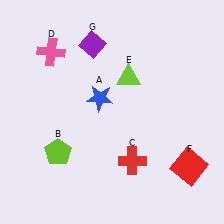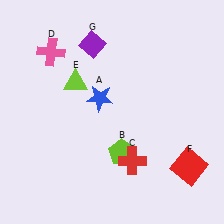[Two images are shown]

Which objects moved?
The objects that moved are: the lime pentagon (B), the lime triangle (E).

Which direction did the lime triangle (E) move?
The lime triangle (E) moved left.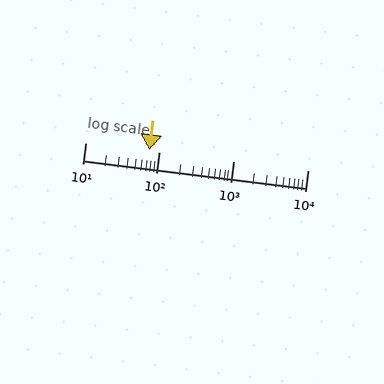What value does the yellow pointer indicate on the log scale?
The pointer indicates approximately 74.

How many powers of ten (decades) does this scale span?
The scale spans 3 decades, from 10 to 10000.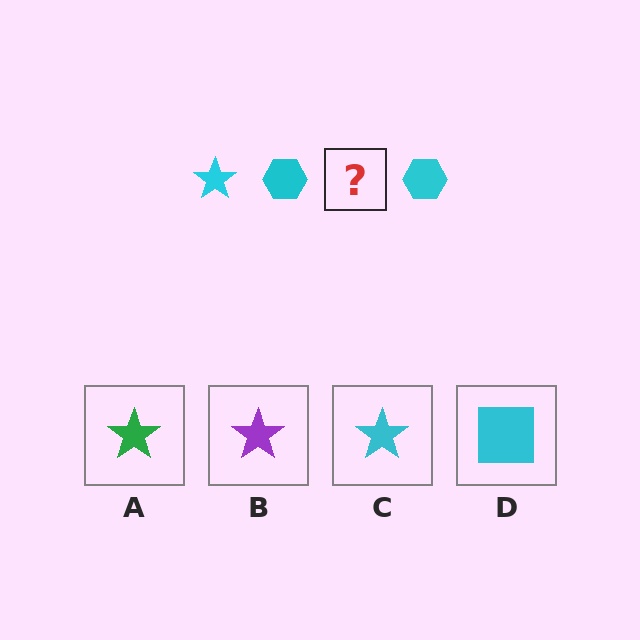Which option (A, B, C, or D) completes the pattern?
C.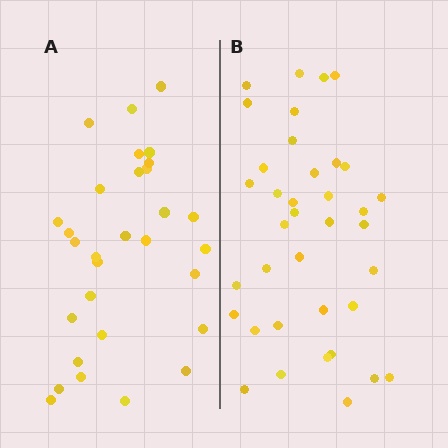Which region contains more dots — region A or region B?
Region B (the right region) has more dots.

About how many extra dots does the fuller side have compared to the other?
Region B has roughly 8 or so more dots than region A.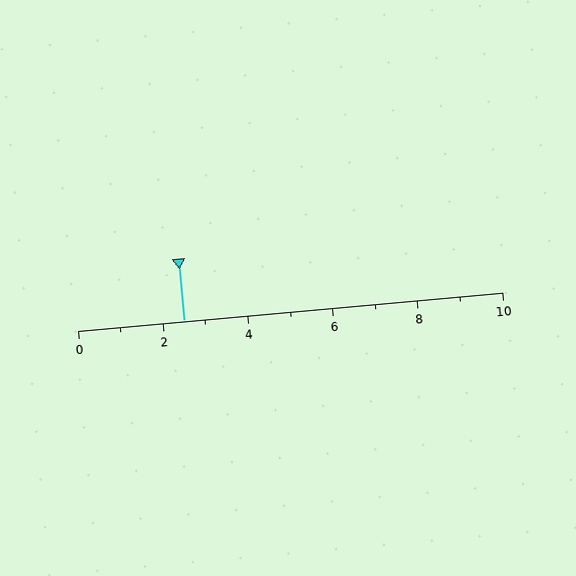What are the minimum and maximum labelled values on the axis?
The axis runs from 0 to 10.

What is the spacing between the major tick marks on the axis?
The major ticks are spaced 2 apart.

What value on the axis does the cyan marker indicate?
The marker indicates approximately 2.5.